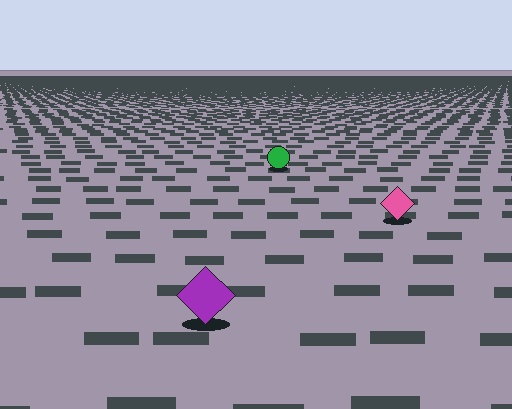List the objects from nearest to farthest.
From nearest to farthest: the purple diamond, the pink diamond, the green circle.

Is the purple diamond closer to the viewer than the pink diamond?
Yes. The purple diamond is closer — you can tell from the texture gradient: the ground texture is coarser near it.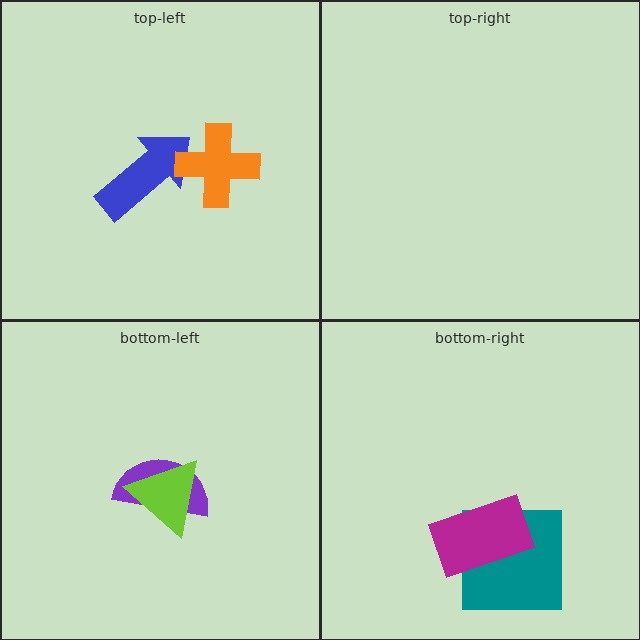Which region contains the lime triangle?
The bottom-left region.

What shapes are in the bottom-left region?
The purple semicircle, the lime triangle.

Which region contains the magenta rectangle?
The bottom-right region.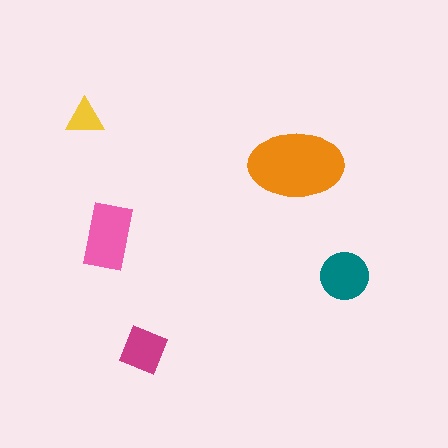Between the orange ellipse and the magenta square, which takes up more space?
The orange ellipse.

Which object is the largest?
The orange ellipse.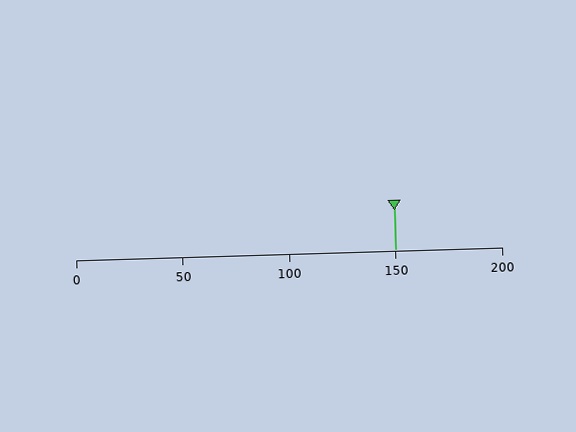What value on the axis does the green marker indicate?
The marker indicates approximately 150.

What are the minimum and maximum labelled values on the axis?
The axis runs from 0 to 200.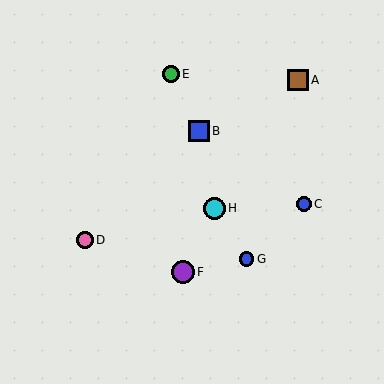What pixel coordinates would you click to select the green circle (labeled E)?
Click at (171, 74) to select the green circle E.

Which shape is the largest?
The purple circle (labeled F) is the largest.